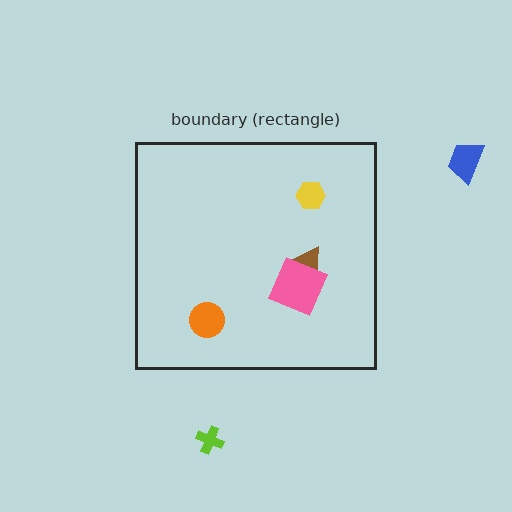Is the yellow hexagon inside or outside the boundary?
Inside.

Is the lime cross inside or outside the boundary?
Outside.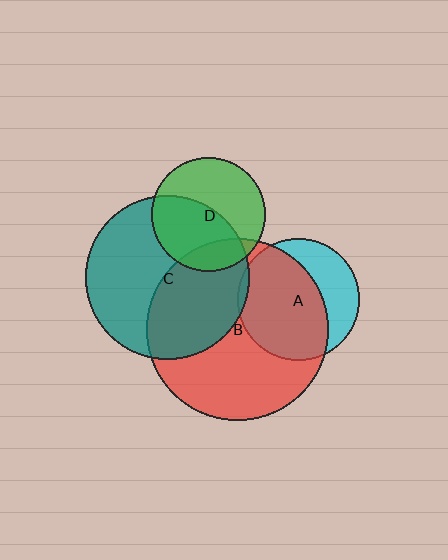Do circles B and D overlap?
Yes.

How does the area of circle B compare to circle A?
Approximately 2.2 times.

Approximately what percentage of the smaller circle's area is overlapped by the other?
Approximately 15%.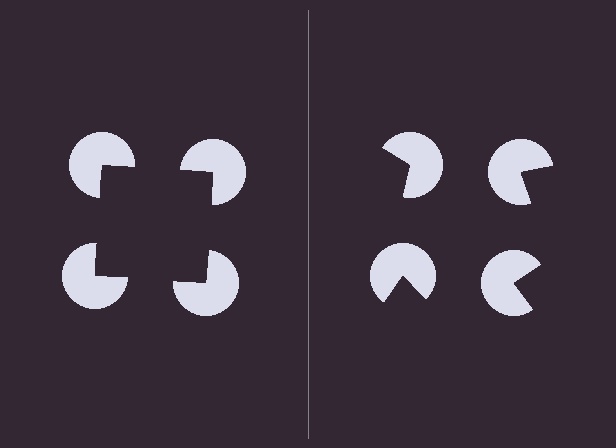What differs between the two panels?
The pac-man discs are positioned identically on both sides; only the wedge orientations differ. On the left they align to a square; on the right they are misaligned.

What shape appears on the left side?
An illusory square.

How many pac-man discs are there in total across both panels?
8 — 4 on each side.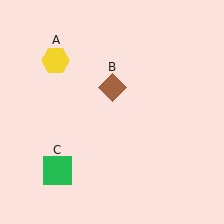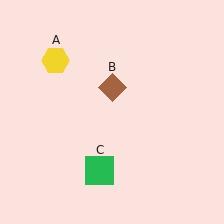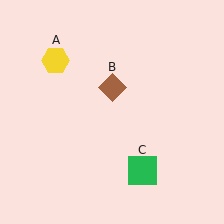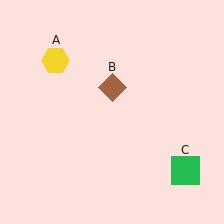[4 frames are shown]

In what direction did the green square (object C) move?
The green square (object C) moved right.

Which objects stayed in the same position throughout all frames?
Yellow hexagon (object A) and brown diamond (object B) remained stationary.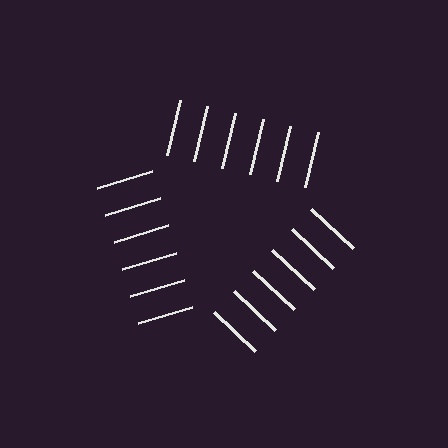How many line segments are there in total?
18 — 6 along each of the 3 edges.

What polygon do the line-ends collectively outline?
An illusory triangle — the line segments terminate on its edges but no continuous stroke is drawn.